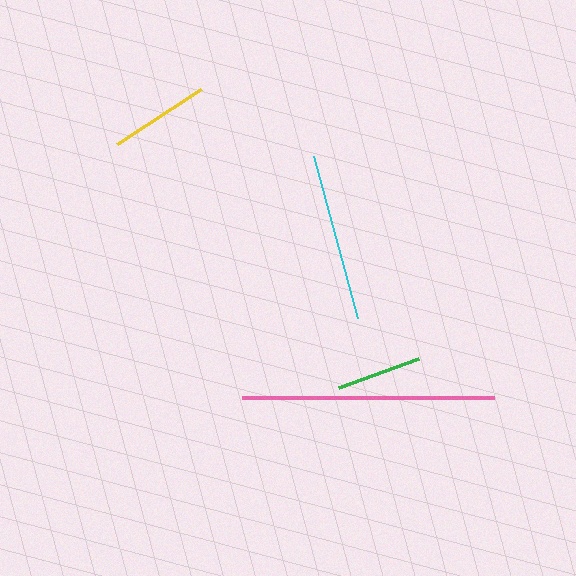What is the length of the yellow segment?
The yellow segment is approximately 100 pixels long.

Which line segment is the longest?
The pink line is the longest at approximately 252 pixels.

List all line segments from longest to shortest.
From longest to shortest: pink, cyan, yellow, green.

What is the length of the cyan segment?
The cyan segment is approximately 168 pixels long.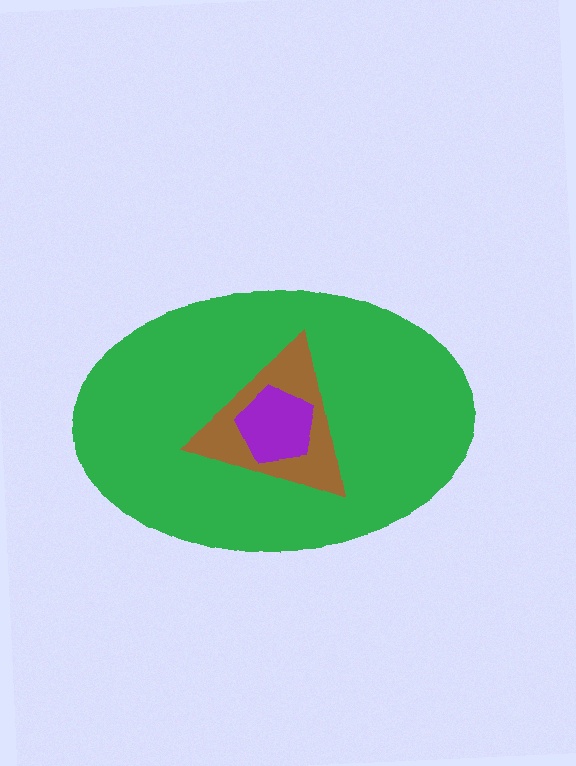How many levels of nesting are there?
3.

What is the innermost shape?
The purple pentagon.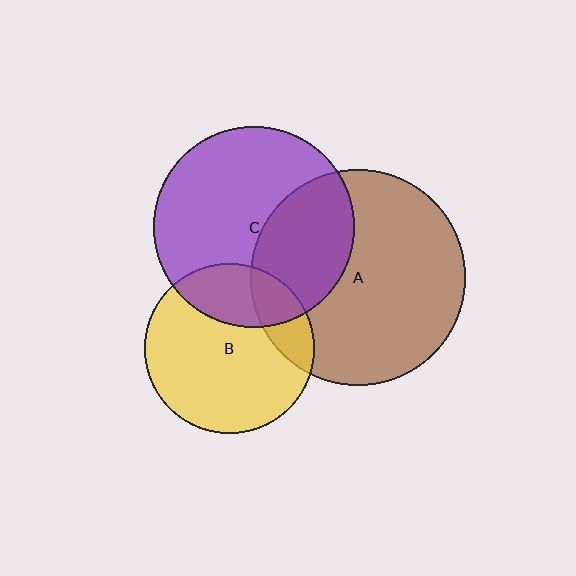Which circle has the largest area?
Circle A (brown).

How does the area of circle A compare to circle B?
Approximately 1.6 times.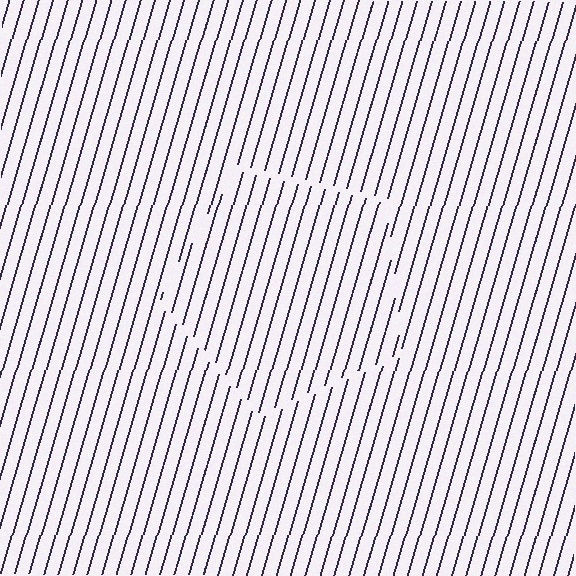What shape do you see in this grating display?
An illusory pentagon. The interior of the shape contains the same grating, shifted by half a period — the contour is defined by the phase discontinuity where line-ends from the inner and outer gratings abut.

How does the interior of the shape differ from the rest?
The interior of the shape contains the same grating, shifted by half a period — the contour is defined by the phase discontinuity where line-ends from the inner and outer gratings abut.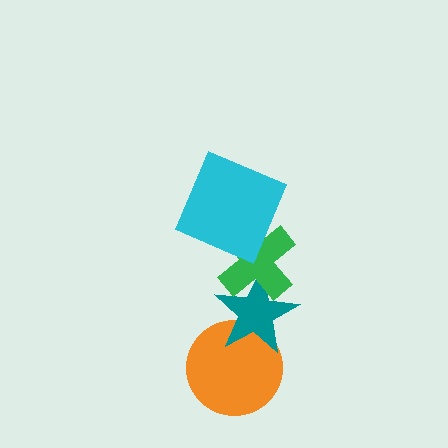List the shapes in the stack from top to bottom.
From top to bottom: the cyan square, the green cross, the teal star, the orange circle.